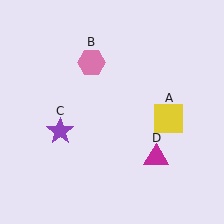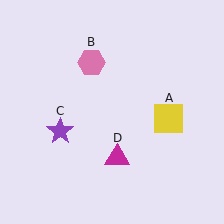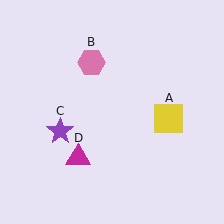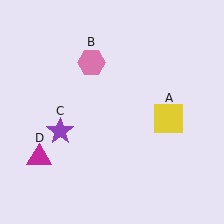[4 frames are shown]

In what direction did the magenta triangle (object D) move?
The magenta triangle (object D) moved left.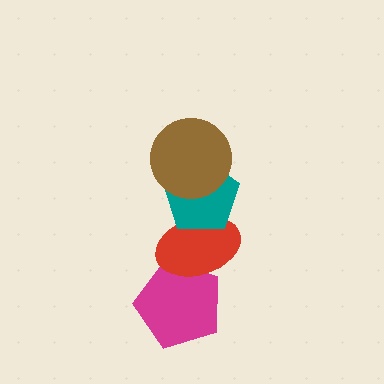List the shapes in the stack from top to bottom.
From top to bottom: the brown circle, the teal pentagon, the red ellipse, the magenta pentagon.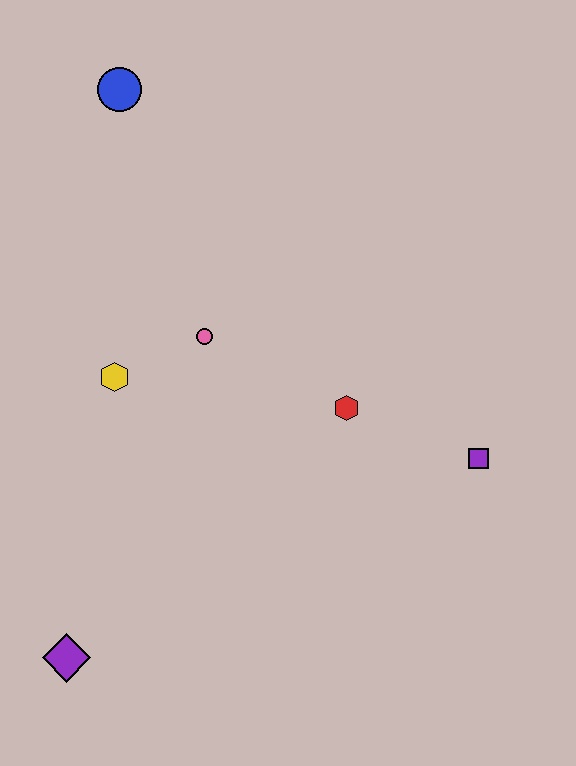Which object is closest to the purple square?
The red hexagon is closest to the purple square.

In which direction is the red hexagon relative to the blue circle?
The red hexagon is below the blue circle.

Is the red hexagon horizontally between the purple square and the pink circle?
Yes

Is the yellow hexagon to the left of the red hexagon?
Yes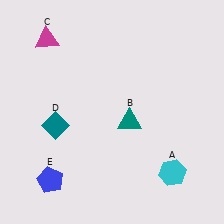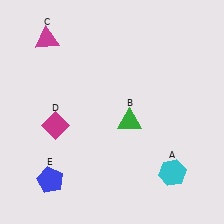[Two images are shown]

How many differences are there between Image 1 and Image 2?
There are 2 differences between the two images.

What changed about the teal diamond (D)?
In Image 1, D is teal. In Image 2, it changed to magenta.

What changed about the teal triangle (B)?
In Image 1, B is teal. In Image 2, it changed to green.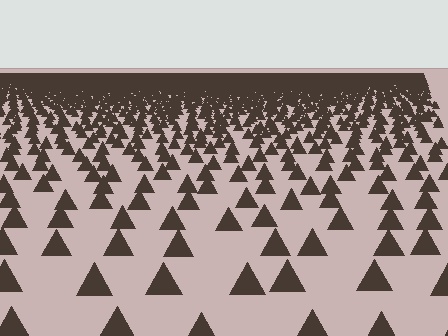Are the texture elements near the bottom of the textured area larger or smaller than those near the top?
Larger. Near the bottom, elements are closer to the viewer and appear at a bigger on-screen size.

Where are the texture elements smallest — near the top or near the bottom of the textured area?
Near the top.